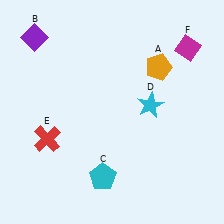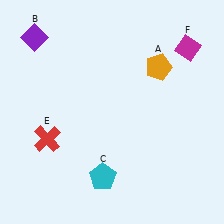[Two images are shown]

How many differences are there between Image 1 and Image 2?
There is 1 difference between the two images.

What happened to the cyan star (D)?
The cyan star (D) was removed in Image 2. It was in the top-right area of Image 1.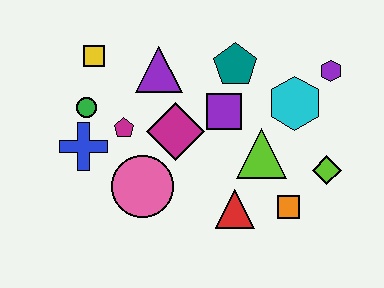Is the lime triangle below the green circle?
Yes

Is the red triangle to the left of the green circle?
No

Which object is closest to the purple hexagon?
The cyan hexagon is closest to the purple hexagon.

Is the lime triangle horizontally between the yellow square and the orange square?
Yes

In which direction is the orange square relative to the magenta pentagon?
The orange square is to the right of the magenta pentagon.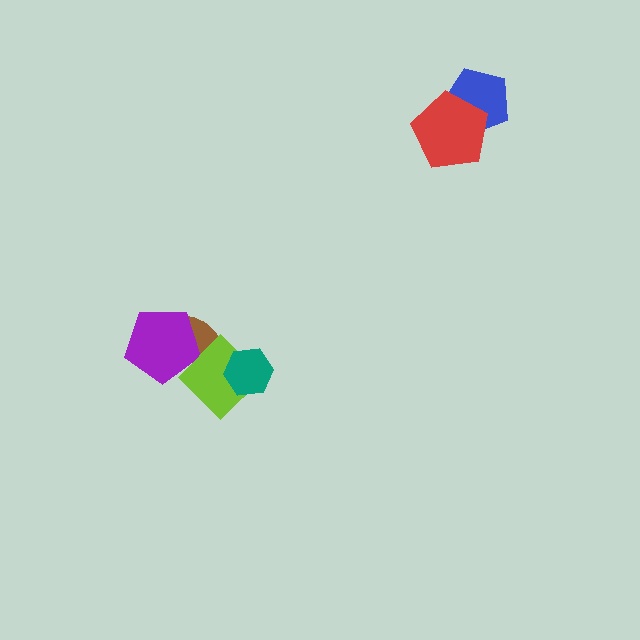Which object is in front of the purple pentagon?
The lime diamond is in front of the purple pentagon.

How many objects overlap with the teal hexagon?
1 object overlaps with the teal hexagon.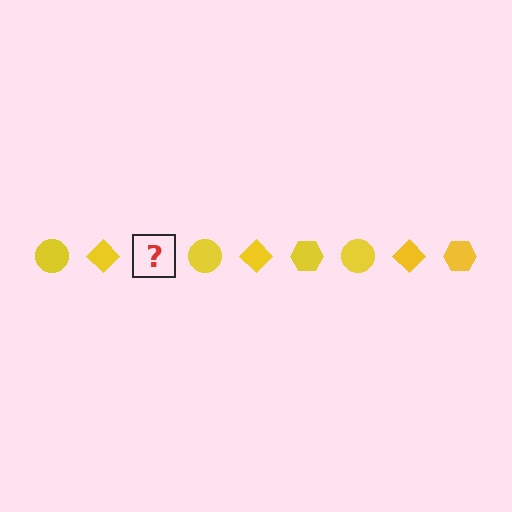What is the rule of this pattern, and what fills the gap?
The rule is that the pattern cycles through circle, diamond, hexagon shapes in yellow. The gap should be filled with a yellow hexagon.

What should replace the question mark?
The question mark should be replaced with a yellow hexagon.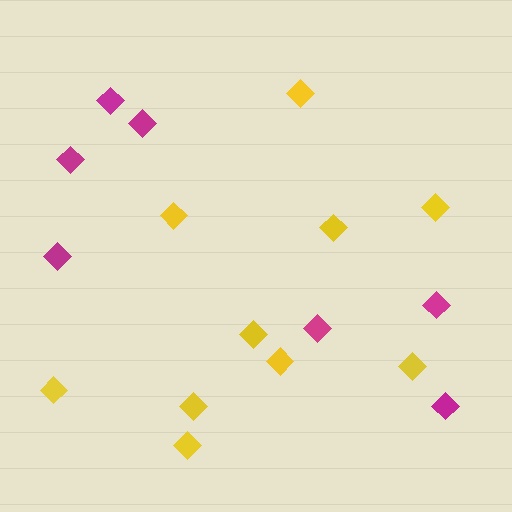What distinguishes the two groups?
There are 2 groups: one group of magenta diamonds (7) and one group of yellow diamonds (10).